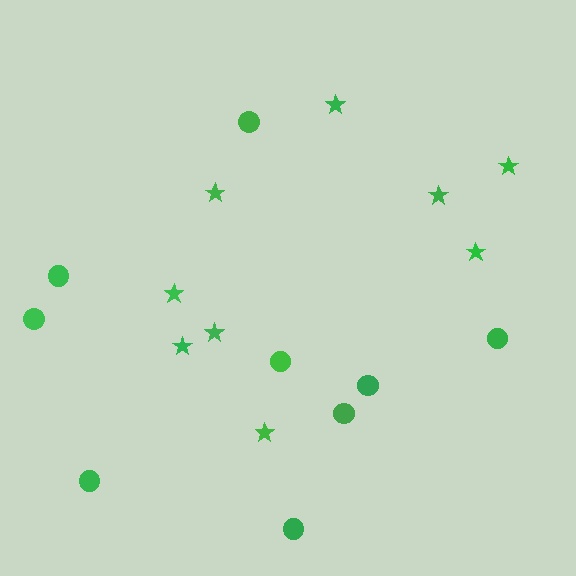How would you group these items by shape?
There are 2 groups: one group of stars (9) and one group of circles (9).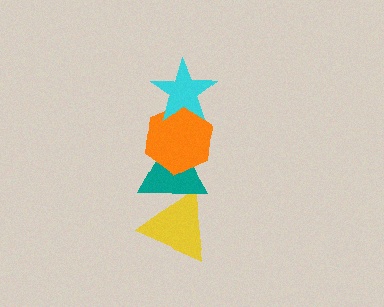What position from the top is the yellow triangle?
The yellow triangle is 4th from the top.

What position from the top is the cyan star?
The cyan star is 1st from the top.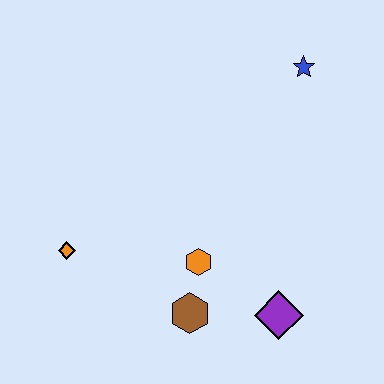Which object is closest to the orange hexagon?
The brown hexagon is closest to the orange hexagon.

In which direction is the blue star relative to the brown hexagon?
The blue star is above the brown hexagon.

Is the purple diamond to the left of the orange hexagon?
No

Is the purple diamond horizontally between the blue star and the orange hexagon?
Yes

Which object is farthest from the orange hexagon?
The blue star is farthest from the orange hexagon.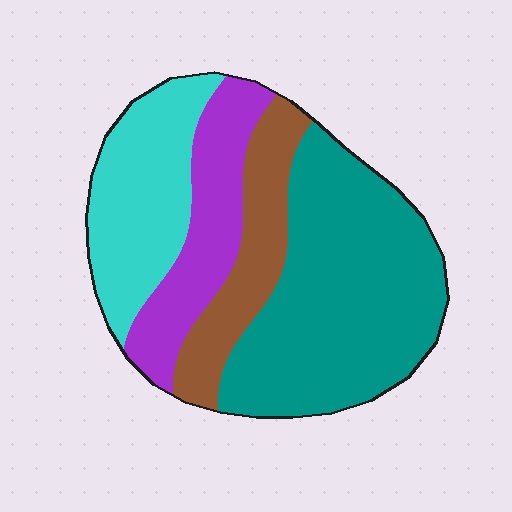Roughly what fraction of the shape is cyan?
Cyan takes up about one fifth (1/5) of the shape.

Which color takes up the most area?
Teal, at roughly 45%.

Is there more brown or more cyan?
Cyan.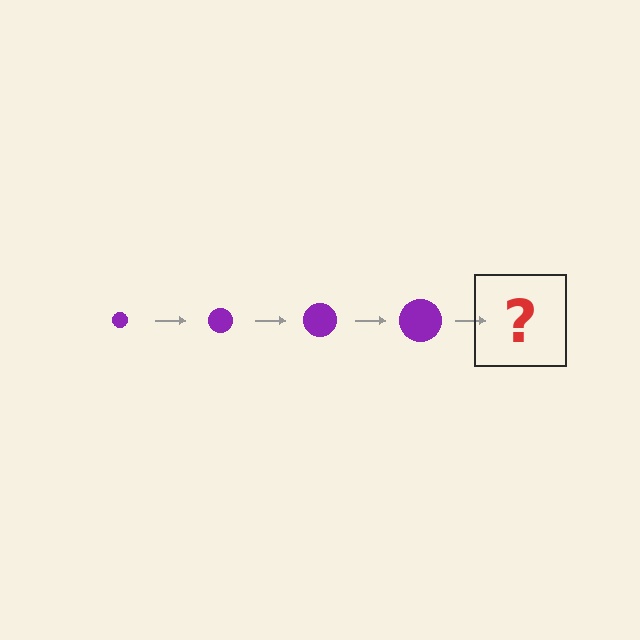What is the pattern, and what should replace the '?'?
The pattern is that the circle gets progressively larger each step. The '?' should be a purple circle, larger than the previous one.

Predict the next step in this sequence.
The next step is a purple circle, larger than the previous one.